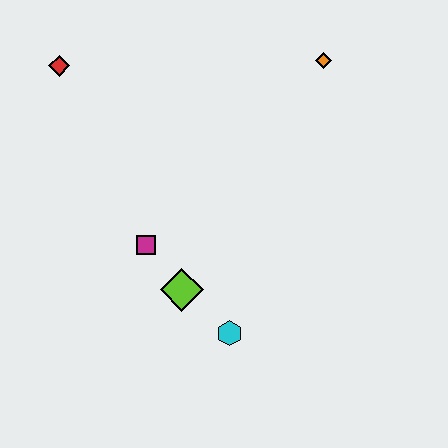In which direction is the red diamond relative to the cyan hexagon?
The red diamond is above the cyan hexagon.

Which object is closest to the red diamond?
The magenta square is closest to the red diamond.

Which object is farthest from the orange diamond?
The cyan hexagon is farthest from the orange diamond.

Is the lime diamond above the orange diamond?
No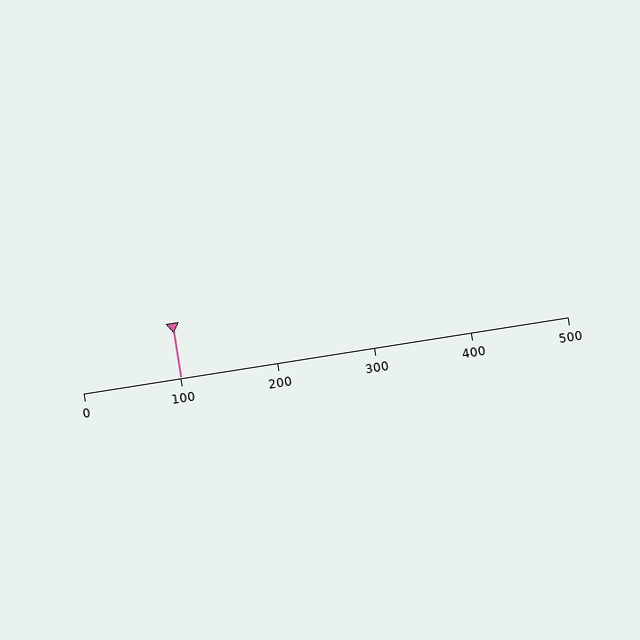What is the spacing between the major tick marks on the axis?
The major ticks are spaced 100 apart.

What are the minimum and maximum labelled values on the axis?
The axis runs from 0 to 500.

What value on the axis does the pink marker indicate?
The marker indicates approximately 100.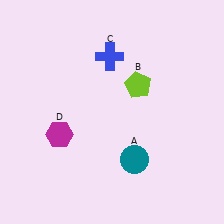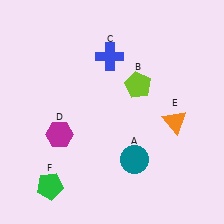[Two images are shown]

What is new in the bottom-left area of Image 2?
A green pentagon (F) was added in the bottom-left area of Image 2.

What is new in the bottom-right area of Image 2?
An orange triangle (E) was added in the bottom-right area of Image 2.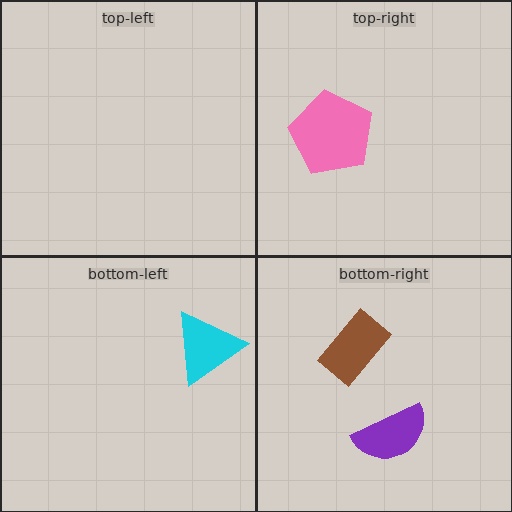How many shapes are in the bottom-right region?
2.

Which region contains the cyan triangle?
The bottom-left region.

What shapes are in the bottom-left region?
The cyan triangle.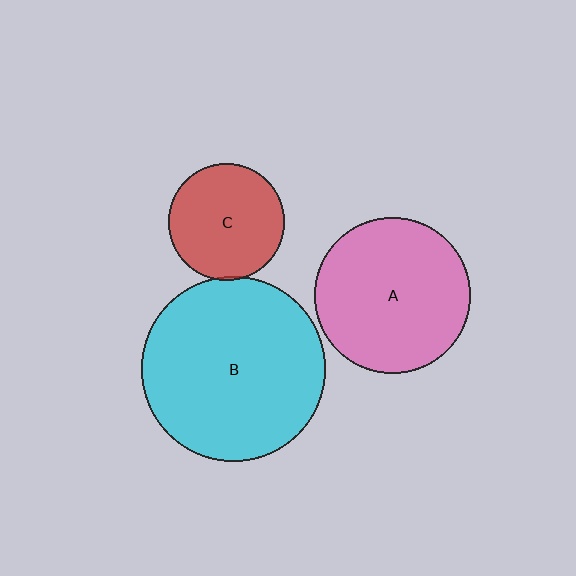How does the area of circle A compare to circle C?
Approximately 1.8 times.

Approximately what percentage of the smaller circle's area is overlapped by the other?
Approximately 5%.